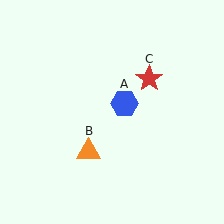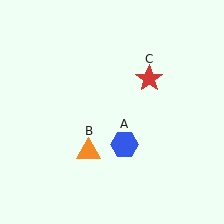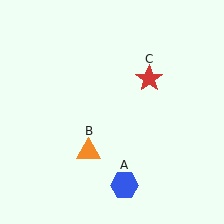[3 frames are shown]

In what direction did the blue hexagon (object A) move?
The blue hexagon (object A) moved down.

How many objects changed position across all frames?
1 object changed position: blue hexagon (object A).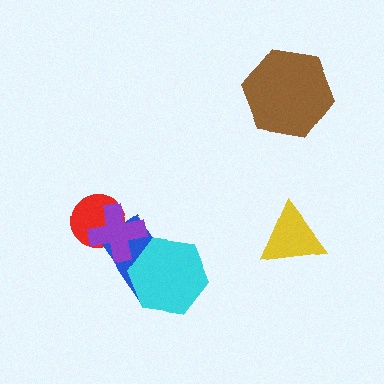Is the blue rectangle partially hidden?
Yes, it is partially covered by another shape.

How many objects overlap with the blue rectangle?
3 objects overlap with the blue rectangle.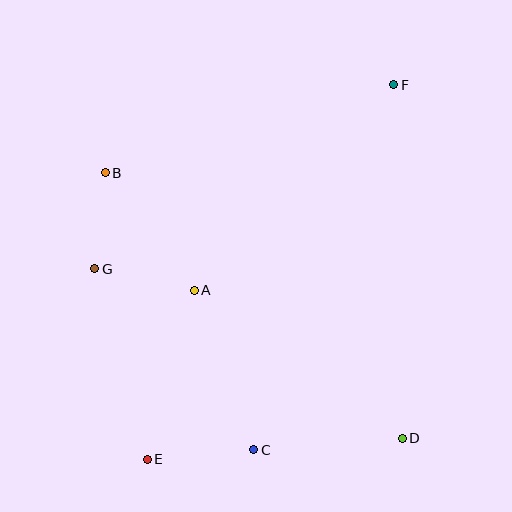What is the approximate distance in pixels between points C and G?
The distance between C and G is approximately 241 pixels.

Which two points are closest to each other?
Points B and G are closest to each other.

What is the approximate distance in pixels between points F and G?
The distance between F and G is approximately 351 pixels.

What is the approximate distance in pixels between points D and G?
The distance between D and G is approximately 351 pixels.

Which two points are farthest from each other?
Points E and F are farthest from each other.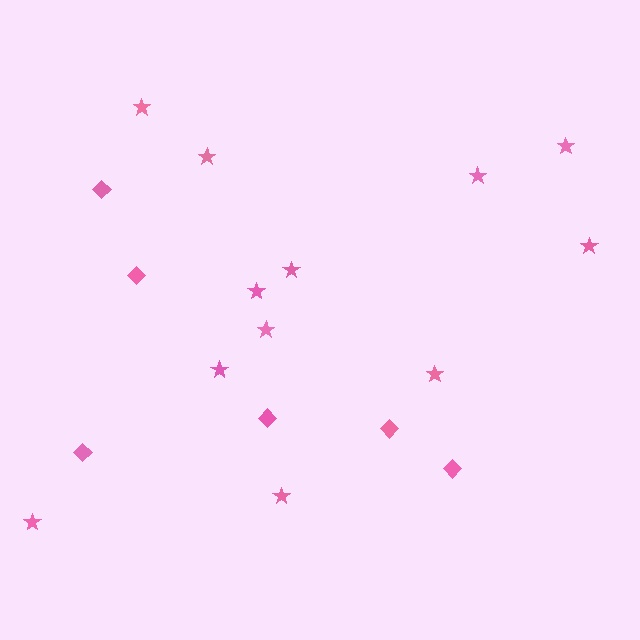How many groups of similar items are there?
There are 2 groups: one group of diamonds (6) and one group of stars (12).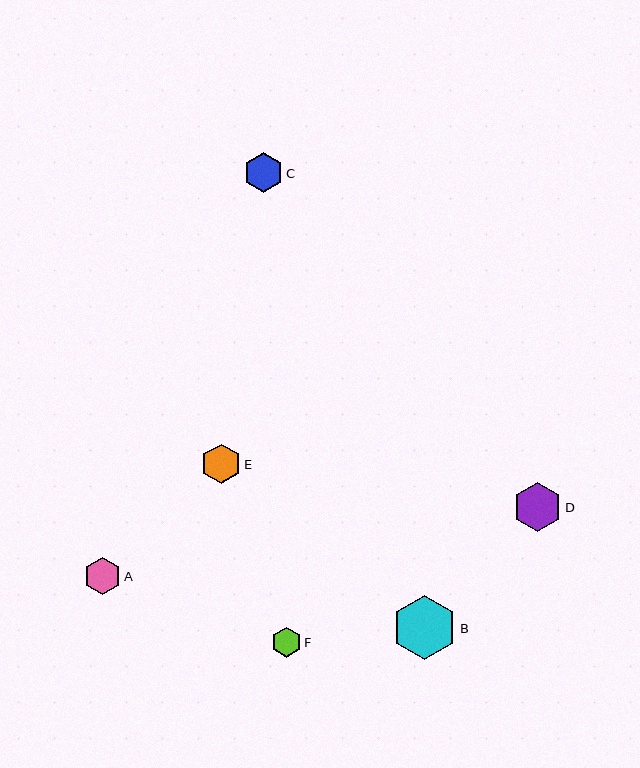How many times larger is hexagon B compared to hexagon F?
Hexagon B is approximately 2.1 times the size of hexagon F.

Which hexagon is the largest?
Hexagon B is the largest with a size of approximately 64 pixels.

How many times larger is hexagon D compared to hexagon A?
Hexagon D is approximately 1.3 times the size of hexagon A.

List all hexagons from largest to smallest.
From largest to smallest: B, D, E, C, A, F.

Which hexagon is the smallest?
Hexagon F is the smallest with a size of approximately 30 pixels.